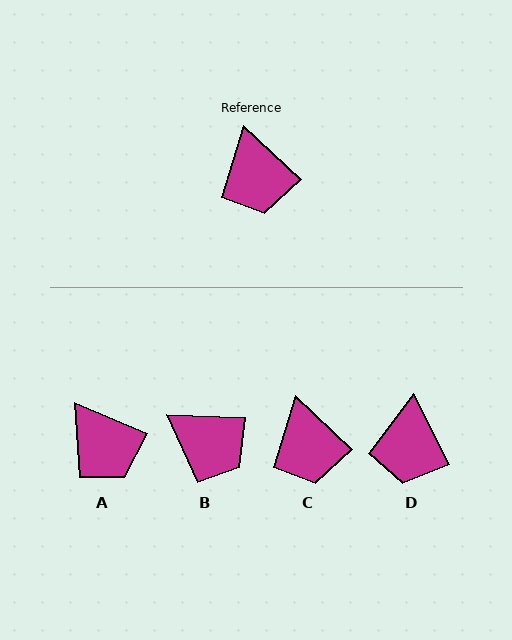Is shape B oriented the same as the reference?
No, it is off by about 41 degrees.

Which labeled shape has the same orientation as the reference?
C.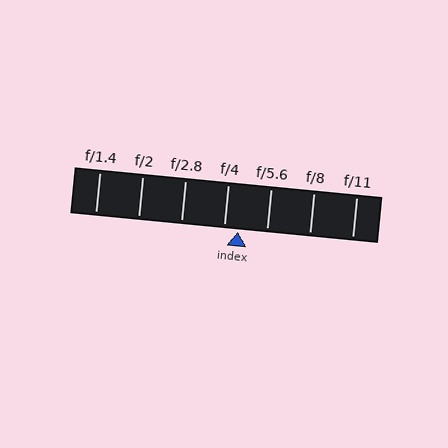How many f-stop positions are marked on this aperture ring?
There are 7 f-stop positions marked.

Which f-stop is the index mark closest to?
The index mark is closest to f/4.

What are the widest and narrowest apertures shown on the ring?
The widest aperture shown is f/1.4 and the narrowest is f/11.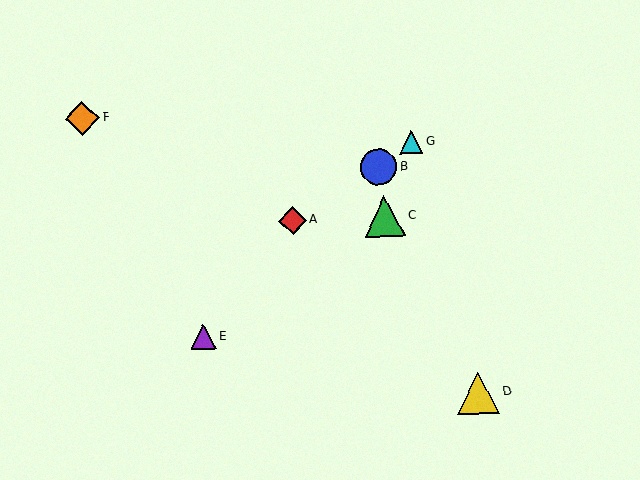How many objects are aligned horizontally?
2 objects (A, C) are aligned horizontally.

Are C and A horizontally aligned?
Yes, both are at y≈216.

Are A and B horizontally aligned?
No, A is at y≈220 and B is at y≈167.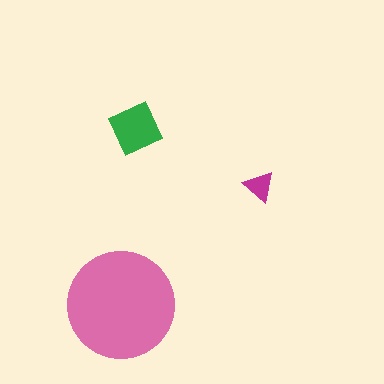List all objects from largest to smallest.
The pink circle, the green square, the magenta triangle.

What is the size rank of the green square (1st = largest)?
2nd.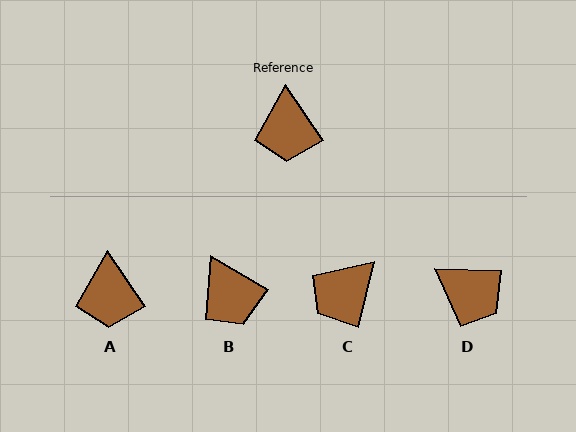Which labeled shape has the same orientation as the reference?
A.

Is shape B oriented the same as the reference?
No, it is off by about 25 degrees.